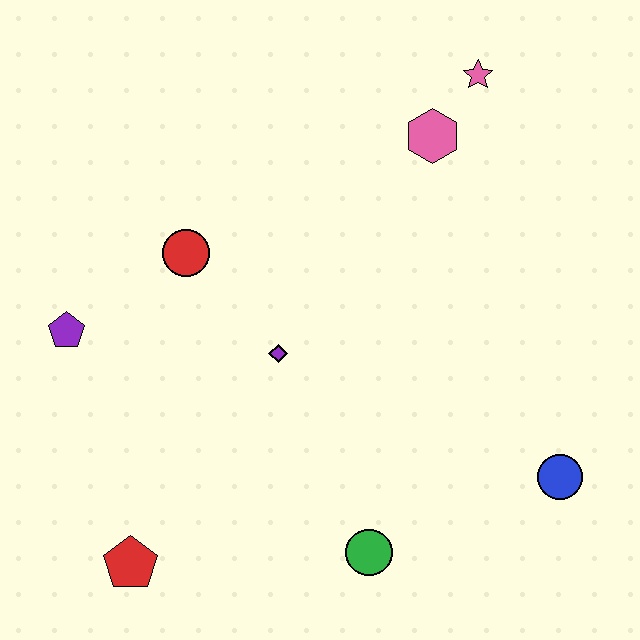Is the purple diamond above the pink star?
No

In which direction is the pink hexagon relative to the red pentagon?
The pink hexagon is above the red pentagon.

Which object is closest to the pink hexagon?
The pink star is closest to the pink hexagon.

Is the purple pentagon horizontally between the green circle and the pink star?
No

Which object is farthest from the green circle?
The pink star is farthest from the green circle.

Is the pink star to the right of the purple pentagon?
Yes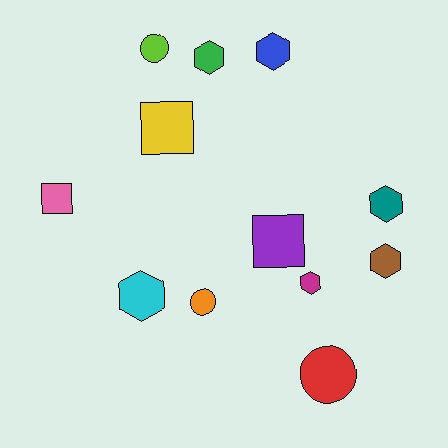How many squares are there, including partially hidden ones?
There are 3 squares.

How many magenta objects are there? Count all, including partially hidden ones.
There is 1 magenta object.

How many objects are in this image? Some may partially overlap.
There are 12 objects.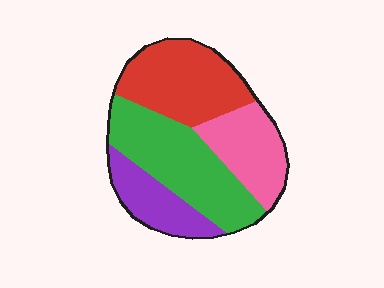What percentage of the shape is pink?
Pink takes up between a sixth and a third of the shape.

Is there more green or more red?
Green.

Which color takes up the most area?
Green, at roughly 35%.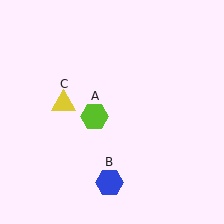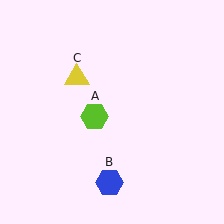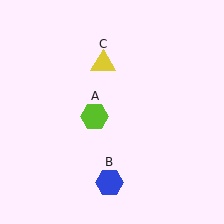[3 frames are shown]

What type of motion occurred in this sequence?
The yellow triangle (object C) rotated clockwise around the center of the scene.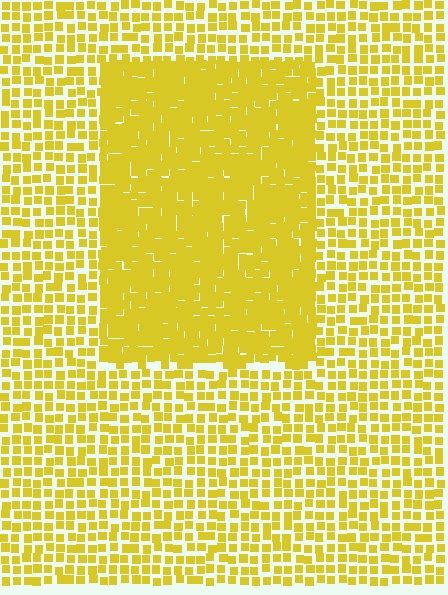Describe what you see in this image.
The image contains small yellow elements arranged at two different densities. A rectangle-shaped region is visible where the elements are more densely packed than the surrounding area.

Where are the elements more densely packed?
The elements are more densely packed inside the rectangle boundary.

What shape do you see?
I see a rectangle.